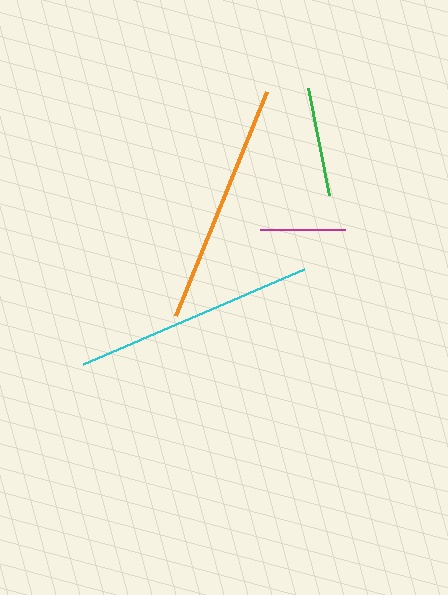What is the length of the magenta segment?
The magenta segment is approximately 85 pixels long.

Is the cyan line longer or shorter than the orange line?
The orange line is longer than the cyan line.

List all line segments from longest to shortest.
From longest to shortest: orange, cyan, green, magenta.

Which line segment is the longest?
The orange line is the longest at approximately 242 pixels.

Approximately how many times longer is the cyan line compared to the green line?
The cyan line is approximately 2.2 times the length of the green line.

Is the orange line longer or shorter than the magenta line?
The orange line is longer than the magenta line.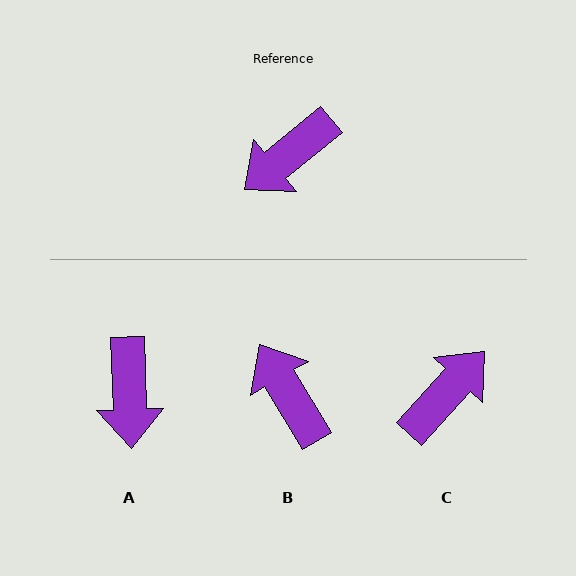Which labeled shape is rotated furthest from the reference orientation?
C, about 171 degrees away.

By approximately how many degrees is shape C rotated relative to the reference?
Approximately 171 degrees clockwise.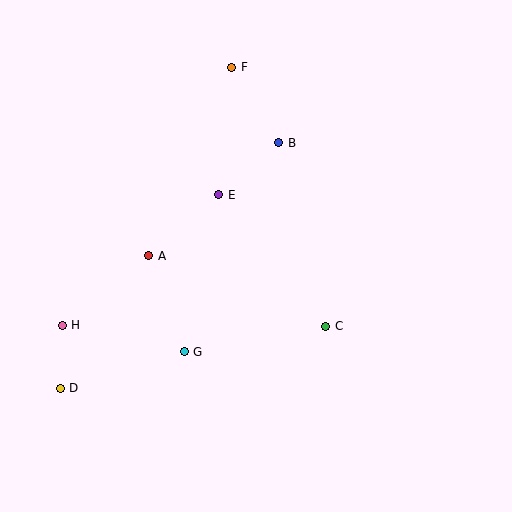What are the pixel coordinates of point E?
Point E is at (219, 195).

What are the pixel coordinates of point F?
Point F is at (232, 68).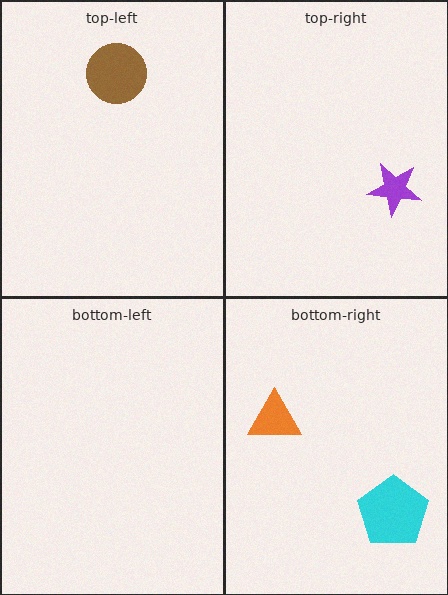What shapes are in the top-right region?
The purple star.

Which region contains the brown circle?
The top-left region.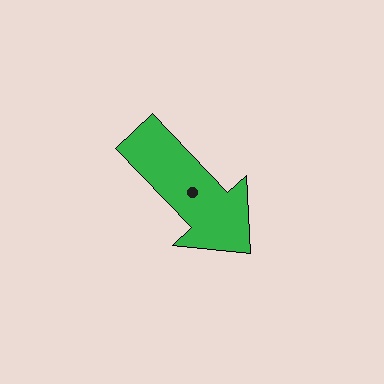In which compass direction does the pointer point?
Southeast.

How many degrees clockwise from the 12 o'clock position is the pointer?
Approximately 137 degrees.